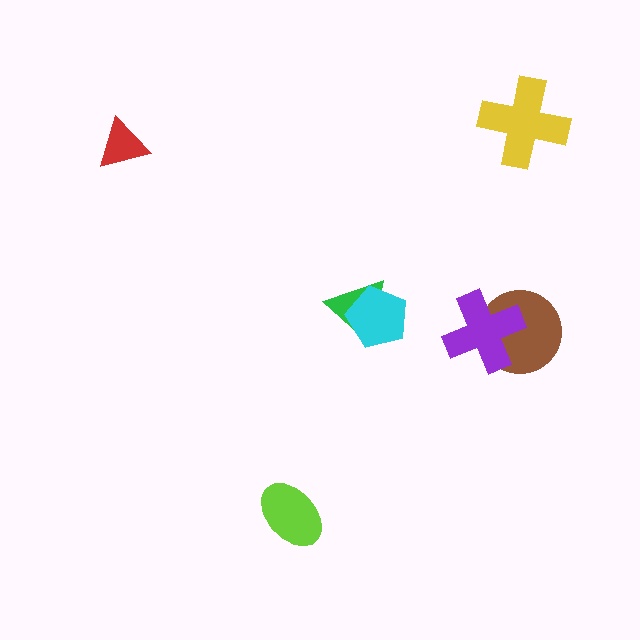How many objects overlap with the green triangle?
1 object overlaps with the green triangle.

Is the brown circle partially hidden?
Yes, it is partially covered by another shape.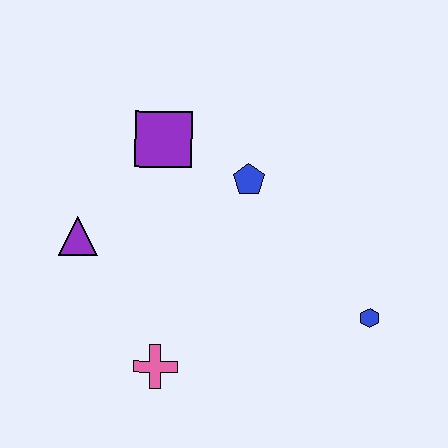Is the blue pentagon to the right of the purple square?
Yes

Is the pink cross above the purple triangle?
No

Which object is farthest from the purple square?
The blue hexagon is farthest from the purple square.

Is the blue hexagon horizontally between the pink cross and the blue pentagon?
No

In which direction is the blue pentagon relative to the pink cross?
The blue pentagon is above the pink cross.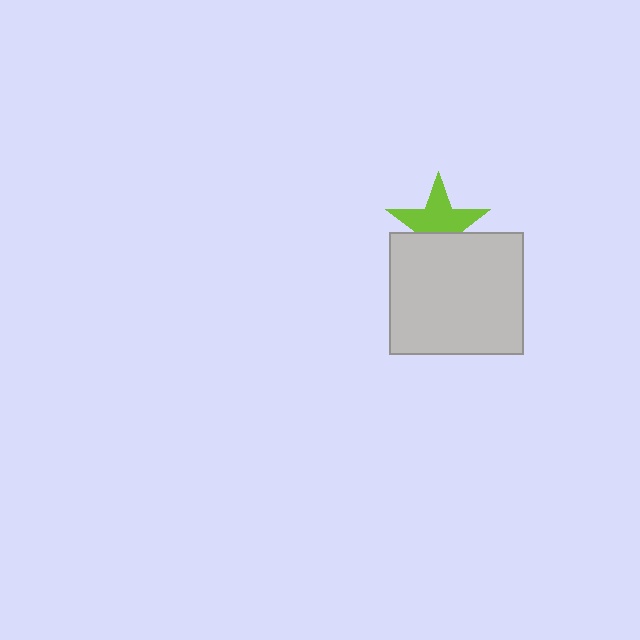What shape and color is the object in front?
The object in front is a light gray rectangle.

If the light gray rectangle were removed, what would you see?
You would see the complete lime star.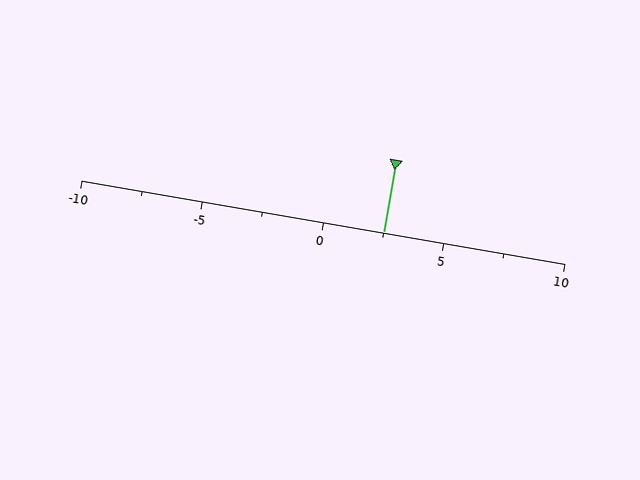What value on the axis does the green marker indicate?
The marker indicates approximately 2.5.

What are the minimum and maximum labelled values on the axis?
The axis runs from -10 to 10.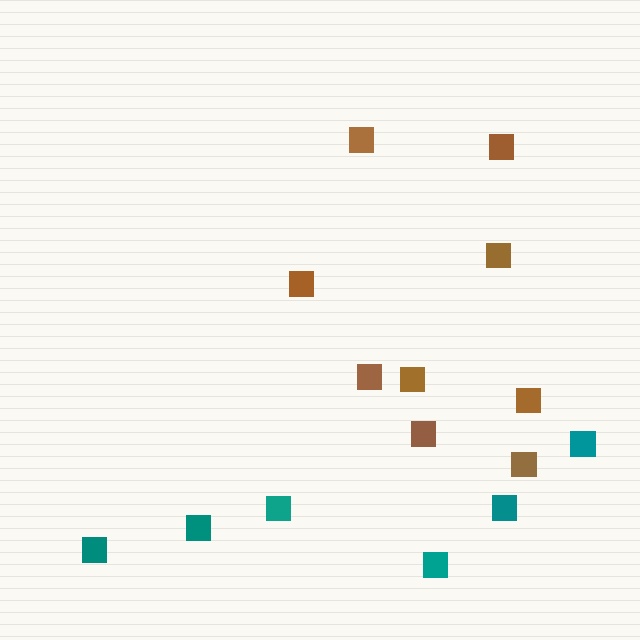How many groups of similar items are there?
There are 2 groups: one group of brown squares (9) and one group of teal squares (6).